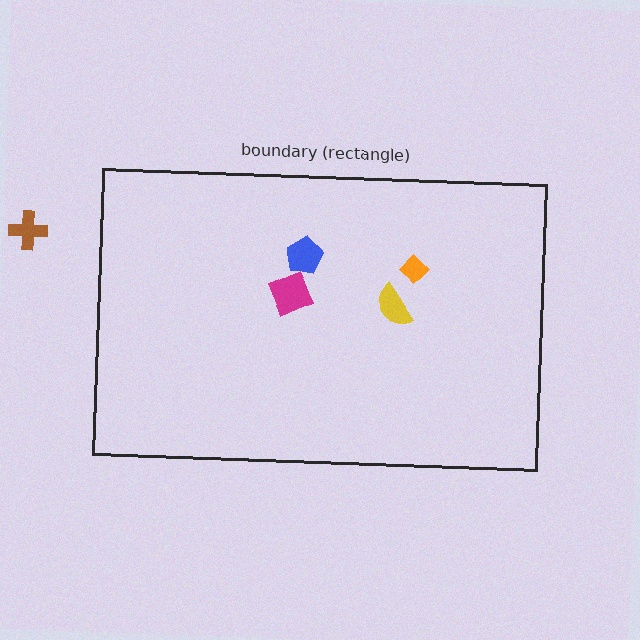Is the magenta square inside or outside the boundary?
Inside.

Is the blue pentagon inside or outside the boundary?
Inside.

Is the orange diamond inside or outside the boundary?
Inside.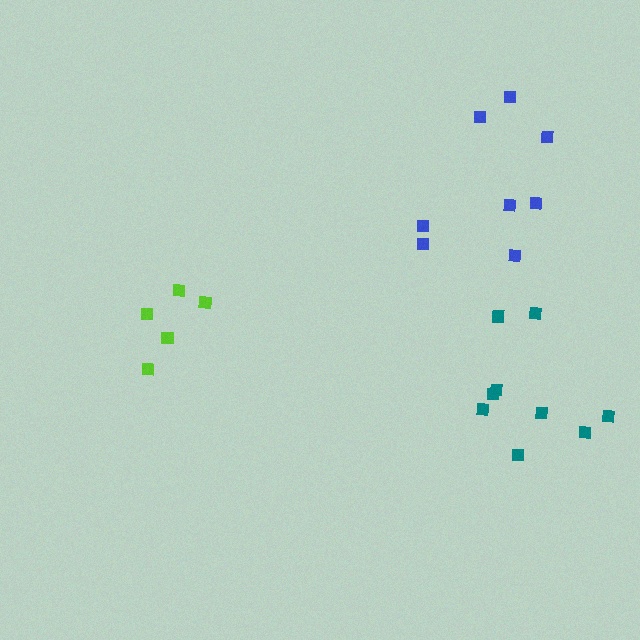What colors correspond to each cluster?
The clusters are colored: teal, lime, blue.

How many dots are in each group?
Group 1: 9 dots, Group 2: 5 dots, Group 3: 8 dots (22 total).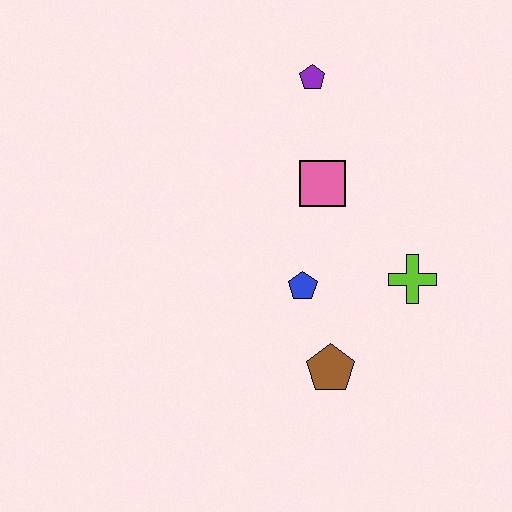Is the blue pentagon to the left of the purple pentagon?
Yes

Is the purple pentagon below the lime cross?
No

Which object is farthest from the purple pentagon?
The brown pentagon is farthest from the purple pentagon.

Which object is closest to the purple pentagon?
The pink square is closest to the purple pentagon.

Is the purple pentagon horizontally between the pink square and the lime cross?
No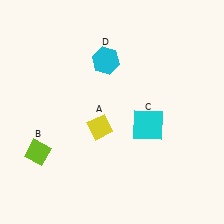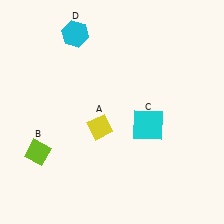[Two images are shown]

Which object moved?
The cyan hexagon (D) moved left.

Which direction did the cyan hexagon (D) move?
The cyan hexagon (D) moved left.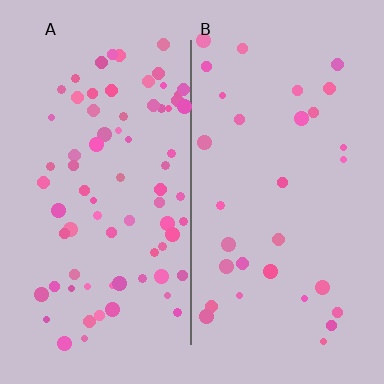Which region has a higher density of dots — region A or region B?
A (the left).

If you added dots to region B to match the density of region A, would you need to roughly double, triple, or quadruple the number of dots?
Approximately double.